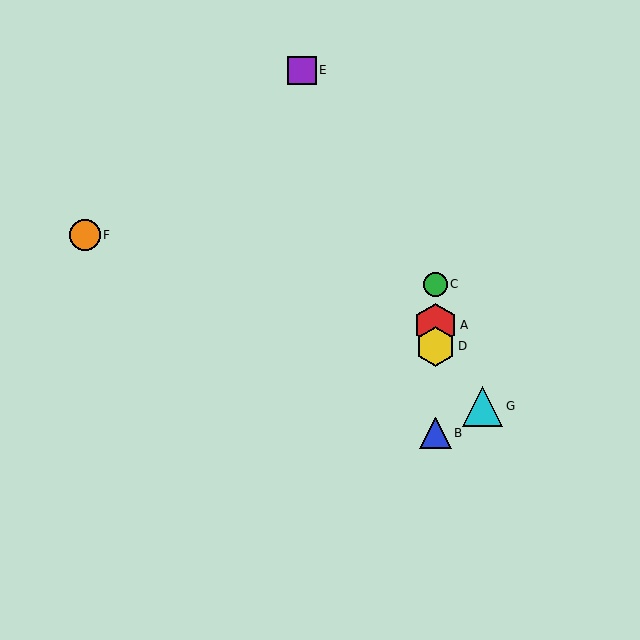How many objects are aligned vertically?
4 objects (A, B, C, D) are aligned vertically.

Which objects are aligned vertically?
Objects A, B, C, D are aligned vertically.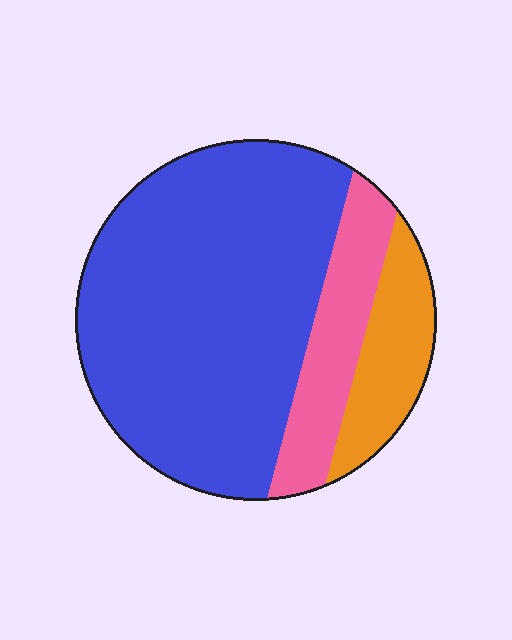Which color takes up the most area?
Blue, at roughly 70%.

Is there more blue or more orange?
Blue.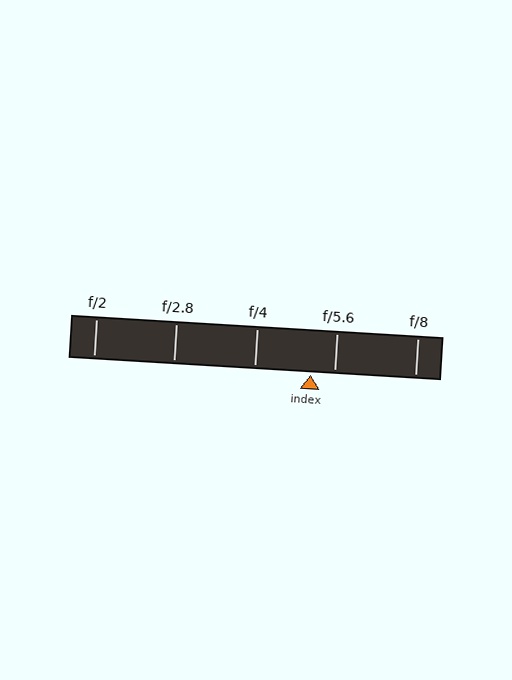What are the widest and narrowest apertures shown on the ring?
The widest aperture shown is f/2 and the narrowest is f/8.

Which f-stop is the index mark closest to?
The index mark is closest to f/5.6.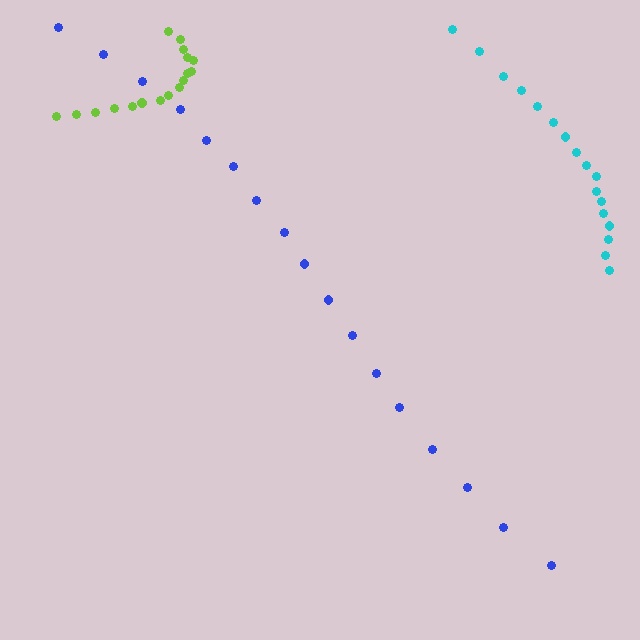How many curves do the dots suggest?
There are 3 distinct paths.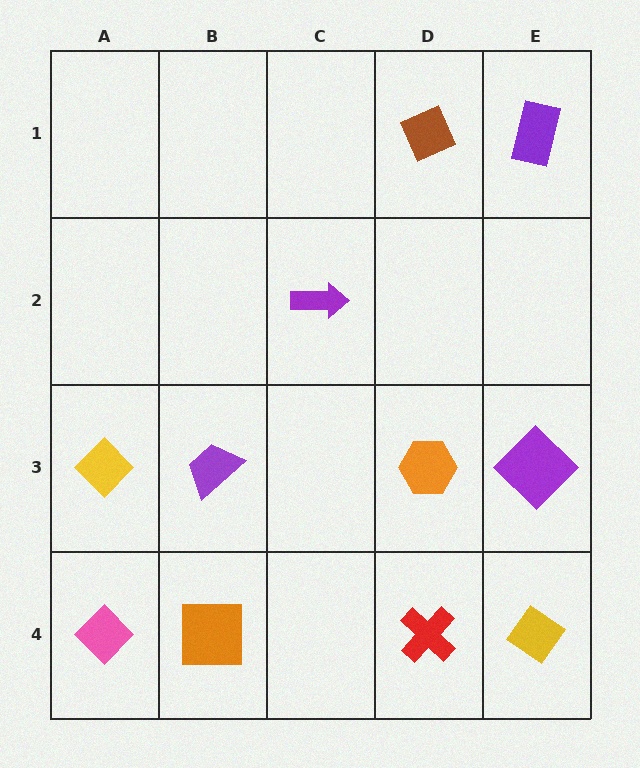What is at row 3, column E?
A purple diamond.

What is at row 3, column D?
An orange hexagon.